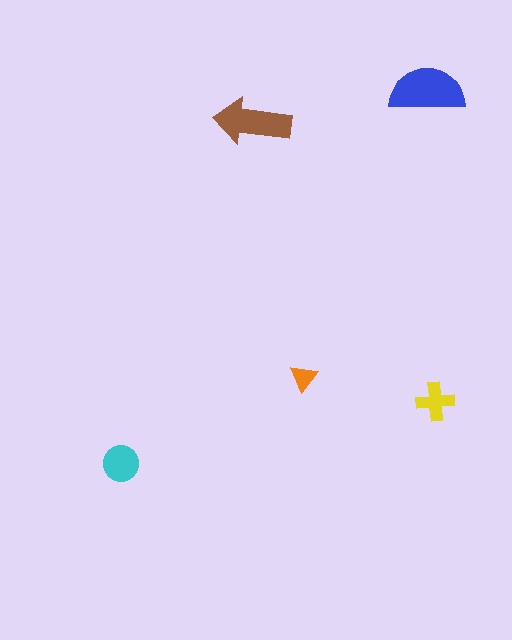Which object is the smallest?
The orange triangle.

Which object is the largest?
The blue semicircle.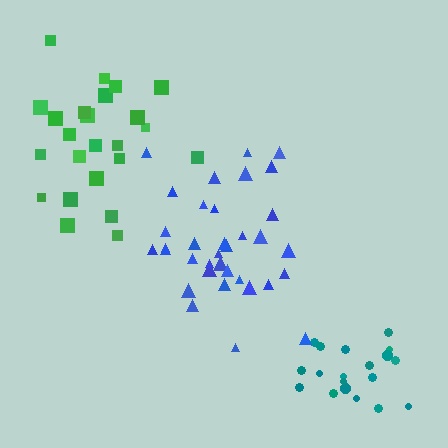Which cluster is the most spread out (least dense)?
Green.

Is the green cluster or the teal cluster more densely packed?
Teal.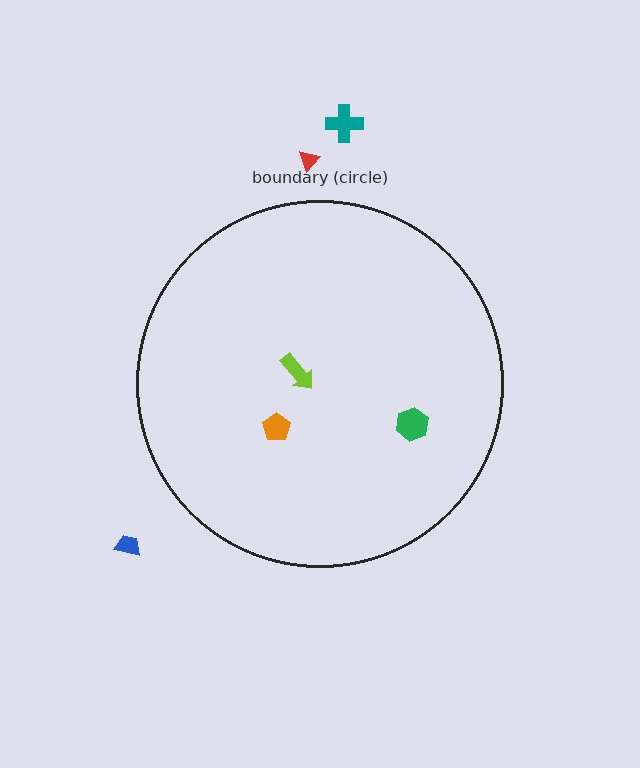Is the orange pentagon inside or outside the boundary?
Inside.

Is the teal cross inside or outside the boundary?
Outside.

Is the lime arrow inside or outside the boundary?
Inside.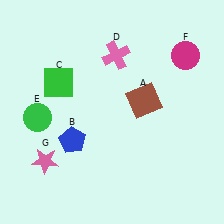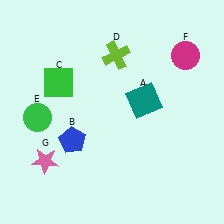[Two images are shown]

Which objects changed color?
A changed from brown to teal. D changed from pink to lime.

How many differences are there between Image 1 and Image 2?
There are 2 differences between the two images.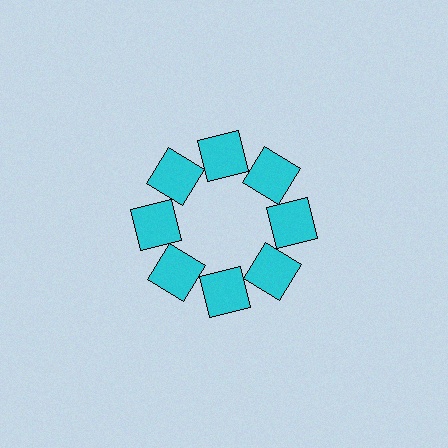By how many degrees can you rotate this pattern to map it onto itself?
The pattern maps onto itself every 45 degrees of rotation.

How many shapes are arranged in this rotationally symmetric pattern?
There are 8 shapes, arranged in 8 groups of 1.